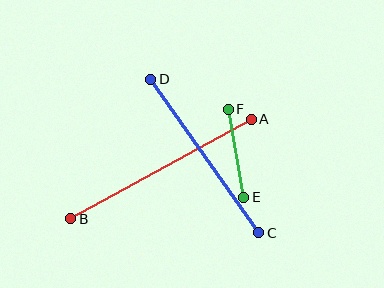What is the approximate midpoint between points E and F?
The midpoint is at approximately (236, 153) pixels.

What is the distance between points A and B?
The distance is approximately 206 pixels.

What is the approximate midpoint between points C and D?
The midpoint is at approximately (205, 156) pixels.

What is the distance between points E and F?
The distance is approximately 89 pixels.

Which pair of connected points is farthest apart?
Points A and B are farthest apart.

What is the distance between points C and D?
The distance is approximately 188 pixels.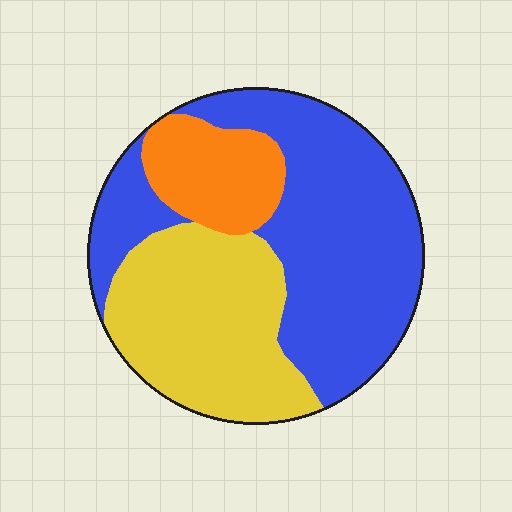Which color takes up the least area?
Orange, at roughly 15%.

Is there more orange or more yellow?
Yellow.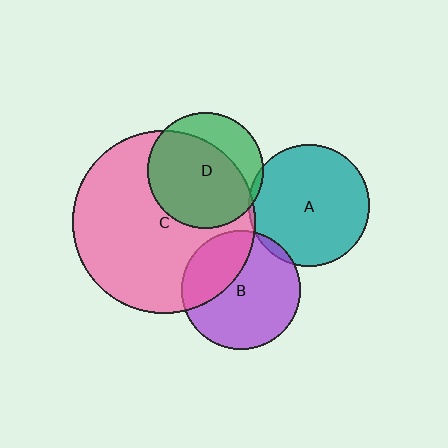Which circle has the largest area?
Circle C (pink).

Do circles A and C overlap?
Yes.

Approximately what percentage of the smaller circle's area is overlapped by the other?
Approximately 5%.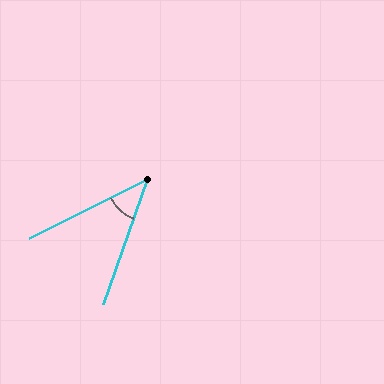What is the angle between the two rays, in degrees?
Approximately 44 degrees.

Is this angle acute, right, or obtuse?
It is acute.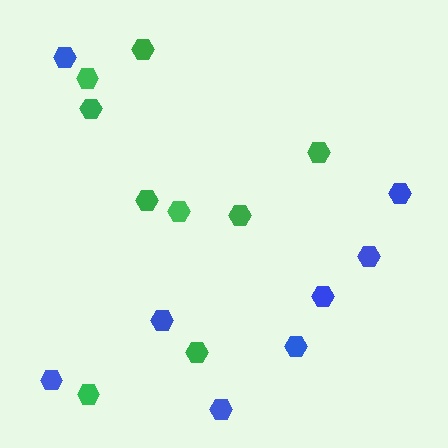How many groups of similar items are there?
There are 2 groups: one group of blue hexagons (8) and one group of green hexagons (9).